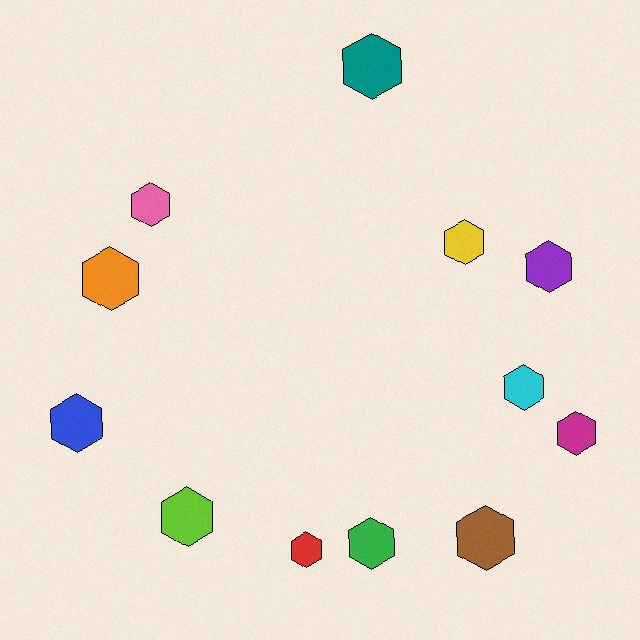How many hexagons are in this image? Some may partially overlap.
There are 12 hexagons.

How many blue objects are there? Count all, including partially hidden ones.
There is 1 blue object.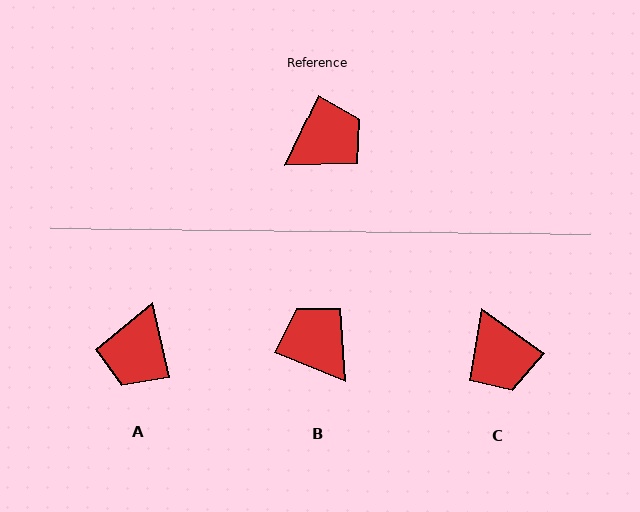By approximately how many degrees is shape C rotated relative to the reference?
Approximately 101 degrees clockwise.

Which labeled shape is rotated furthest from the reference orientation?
A, about 142 degrees away.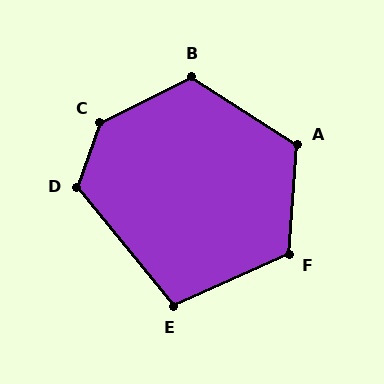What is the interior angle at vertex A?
Approximately 119 degrees (obtuse).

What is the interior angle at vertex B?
Approximately 121 degrees (obtuse).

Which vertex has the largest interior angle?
C, at approximately 136 degrees.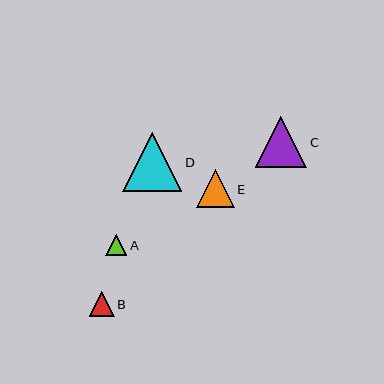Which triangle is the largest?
Triangle D is the largest with a size of approximately 59 pixels.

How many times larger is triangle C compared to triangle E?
Triangle C is approximately 1.3 times the size of triangle E.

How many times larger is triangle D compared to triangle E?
Triangle D is approximately 1.6 times the size of triangle E.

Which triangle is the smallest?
Triangle A is the smallest with a size of approximately 21 pixels.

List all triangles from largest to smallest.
From largest to smallest: D, C, E, B, A.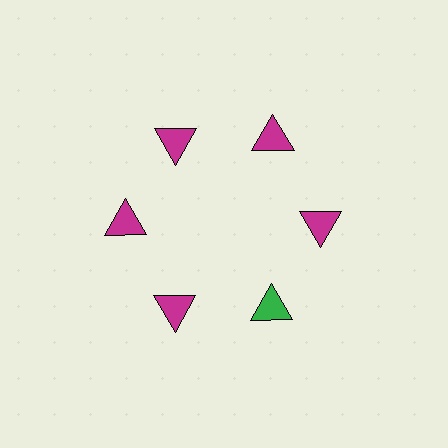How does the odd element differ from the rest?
It has a different color: green instead of magenta.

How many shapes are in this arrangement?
There are 6 shapes arranged in a ring pattern.